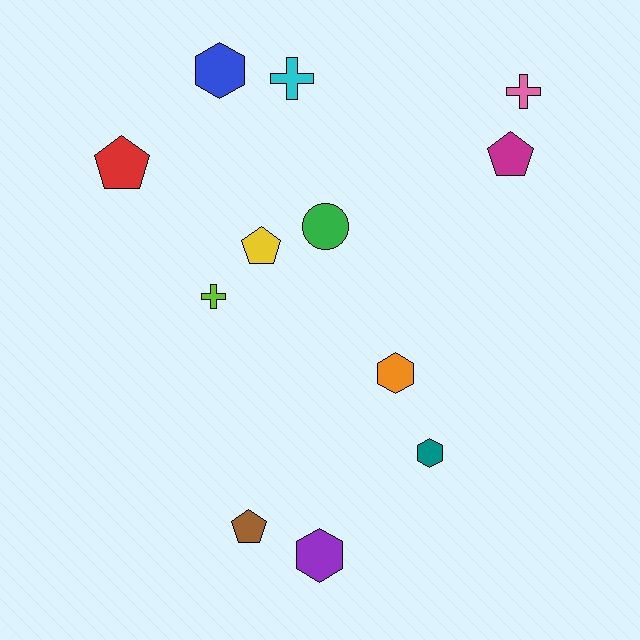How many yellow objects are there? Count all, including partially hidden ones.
There is 1 yellow object.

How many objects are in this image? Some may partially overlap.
There are 12 objects.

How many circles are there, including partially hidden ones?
There is 1 circle.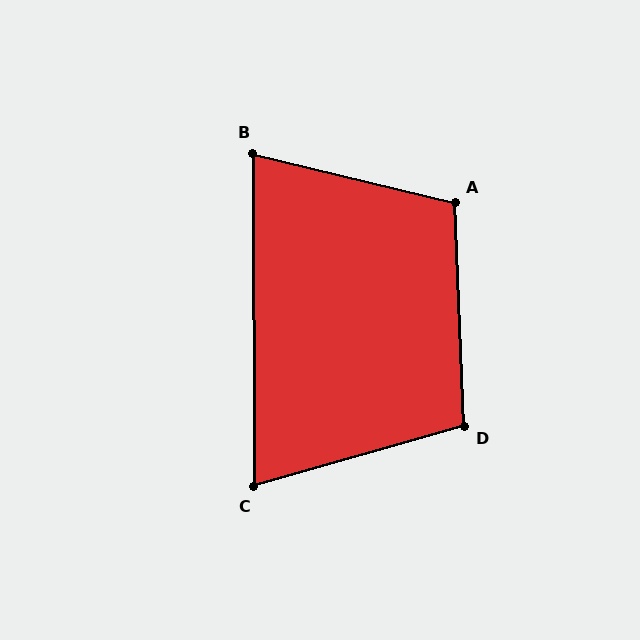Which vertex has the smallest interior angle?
C, at approximately 74 degrees.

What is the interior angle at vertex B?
Approximately 76 degrees (acute).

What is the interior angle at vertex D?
Approximately 104 degrees (obtuse).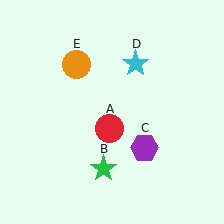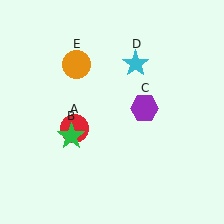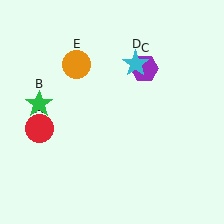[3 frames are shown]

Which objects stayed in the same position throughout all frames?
Cyan star (object D) and orange circle (object E) remained stationary.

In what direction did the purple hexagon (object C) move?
The purple hexagon (object C) moved up.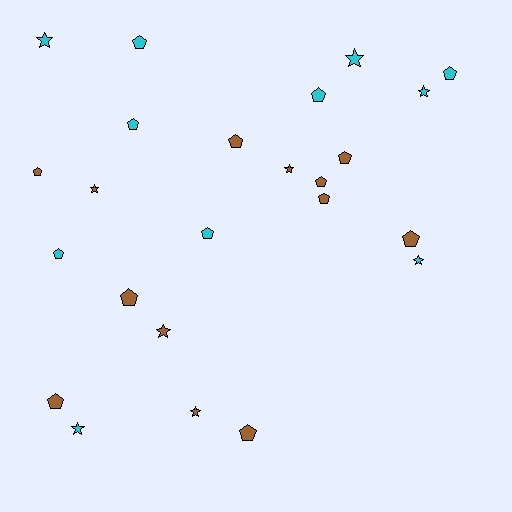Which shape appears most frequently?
Pentagon, with 15 objects.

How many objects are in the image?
There are 24 objects.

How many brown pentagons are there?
There are 9 brown pentagons.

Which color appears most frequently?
Brown, with 13 objects.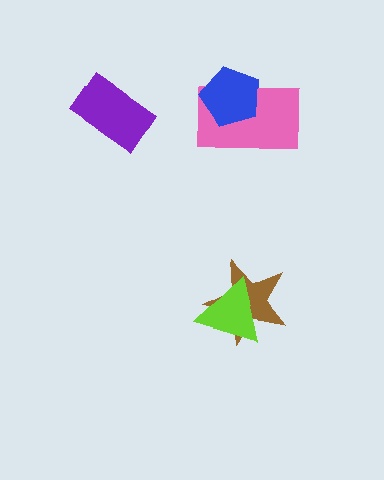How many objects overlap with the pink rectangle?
1 object overlaps with the pink rectangle.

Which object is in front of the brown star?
The lime triangle is in front of the brown star.